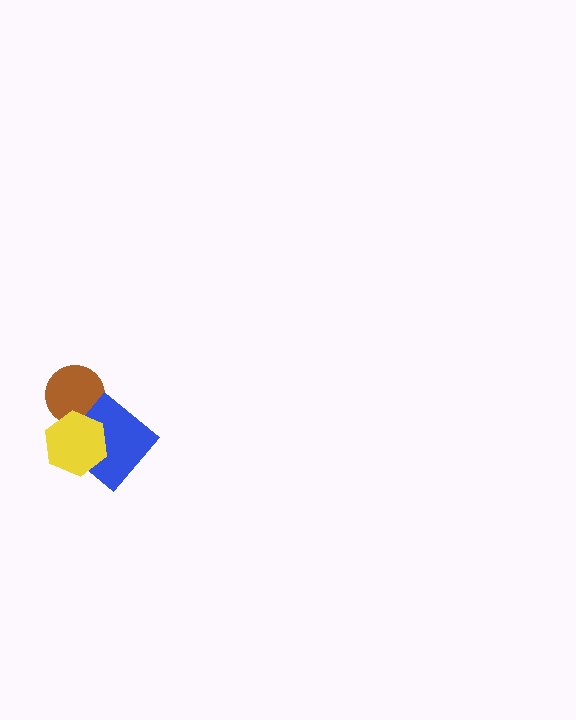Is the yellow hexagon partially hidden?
No, no other shape covers it.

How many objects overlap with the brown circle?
2 objects overlap with the brown circle.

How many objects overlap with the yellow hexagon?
2 objects overlap with the yellow hexagon.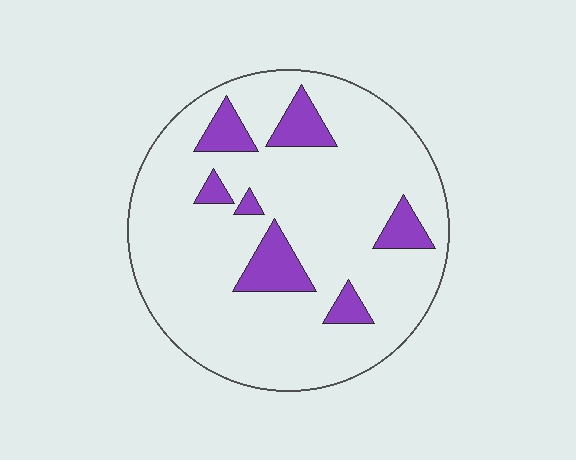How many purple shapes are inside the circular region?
7.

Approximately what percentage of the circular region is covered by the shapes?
Approximately 15%.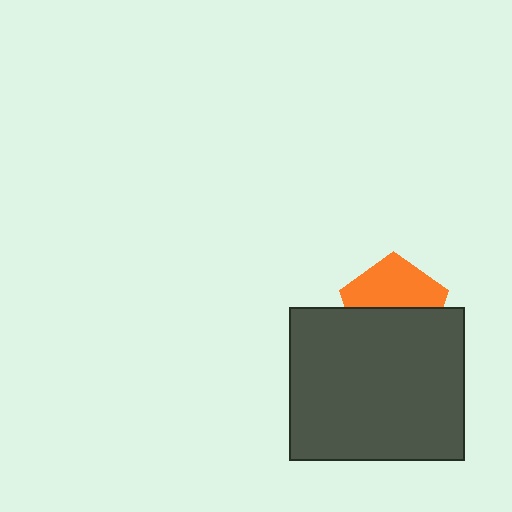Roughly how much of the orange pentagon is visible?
About half of it is visible (roughly 50%).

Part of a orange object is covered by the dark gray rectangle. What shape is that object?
It is a pentagon.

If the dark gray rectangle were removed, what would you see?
You would see the complete orange pentagon.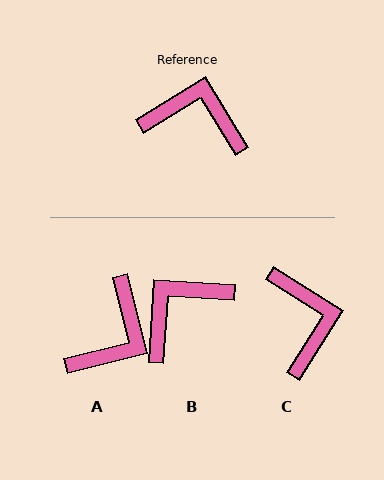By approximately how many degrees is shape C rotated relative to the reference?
Approximately 64 degrees clockwise.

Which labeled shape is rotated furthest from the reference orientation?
A, about 108 degrees away.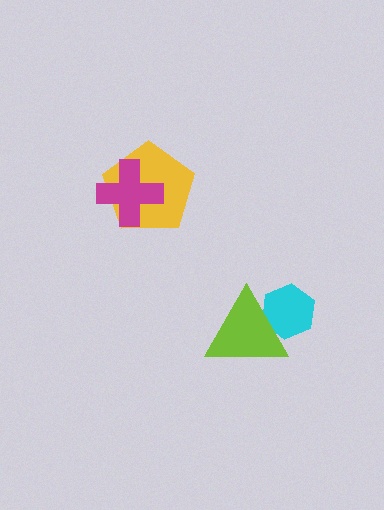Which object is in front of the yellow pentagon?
The magenta cross is in front of the yellow pentagon.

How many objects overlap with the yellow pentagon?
1 object overlaps with the yellow pentagon.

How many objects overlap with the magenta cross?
1 object overlaps with the magenta cross.